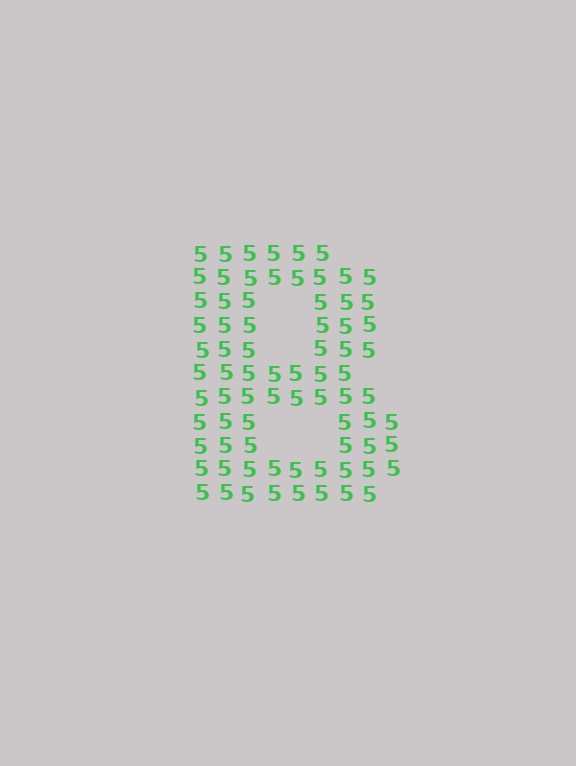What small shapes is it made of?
It is made of small digit 5's.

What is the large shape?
The large shape is the letter B.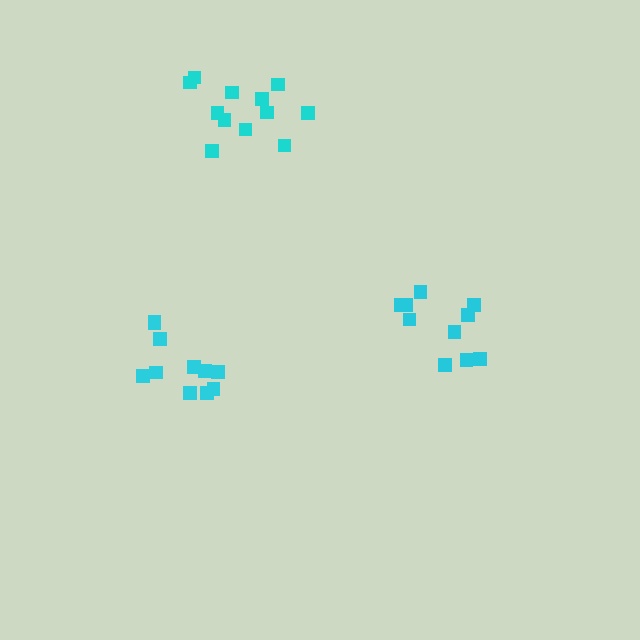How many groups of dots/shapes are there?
There are 3 groups.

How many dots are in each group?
Group 1: 12 dots, Group 2: 10 dots, Group 3: 12 dots (34 total).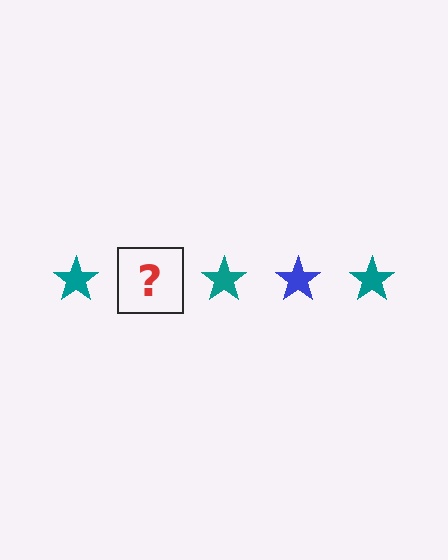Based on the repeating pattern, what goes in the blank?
The blank should be a blue star.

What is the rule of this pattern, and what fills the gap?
The rule is that the pattern cycles through teal, blue stars. The gap should be filled with a blue star.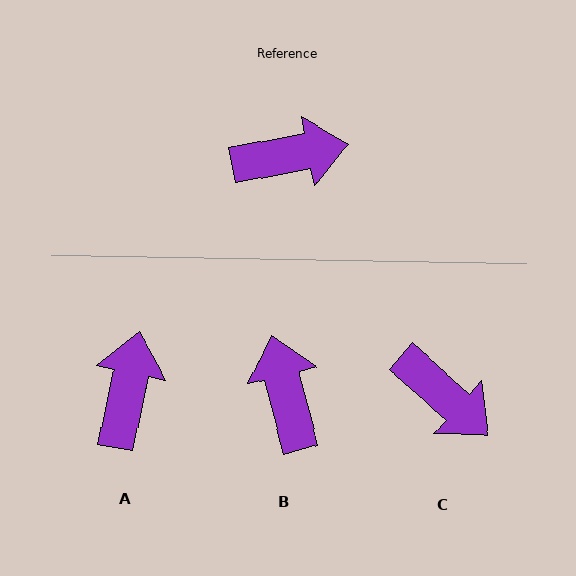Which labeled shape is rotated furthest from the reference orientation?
B, about 94 degrees away.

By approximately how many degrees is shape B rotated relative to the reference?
Approximately 94 degrees counter-clockwise.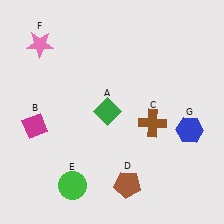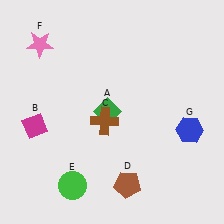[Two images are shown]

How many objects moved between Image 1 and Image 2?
1 object moved between the two images.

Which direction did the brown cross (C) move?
The brown cross (C) moved left.